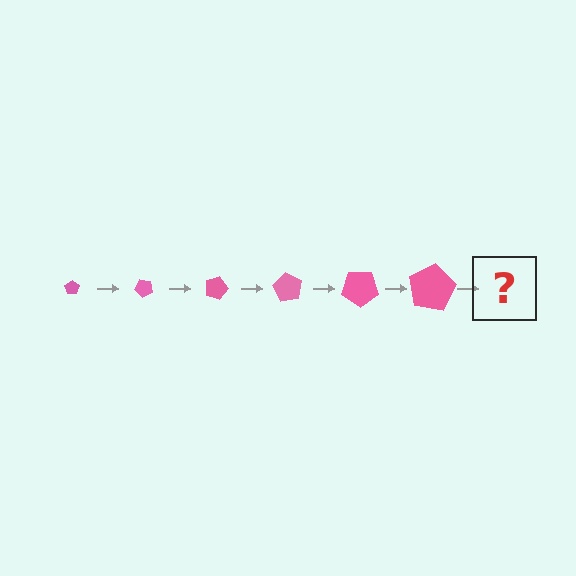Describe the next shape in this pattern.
It should be a pentagon, larger than the previous one and rotated 270 degrees from the start.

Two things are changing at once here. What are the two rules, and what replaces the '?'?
The two rules are that the pentagon grows larger each step and it rotates 45 degrees each step. The '?' should be a pentagon, larger than the previous one and rotated 270 degrees from the start.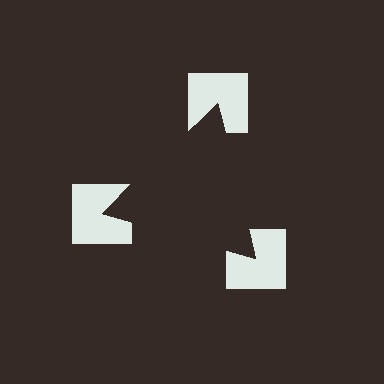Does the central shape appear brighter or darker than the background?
It typically appears slightly darker than the background, even though no actual brightness change is drawn.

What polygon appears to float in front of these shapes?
An illusory triangle — its edges are inferred from the aligned wedge cuts in the notched squares, not physically drawn.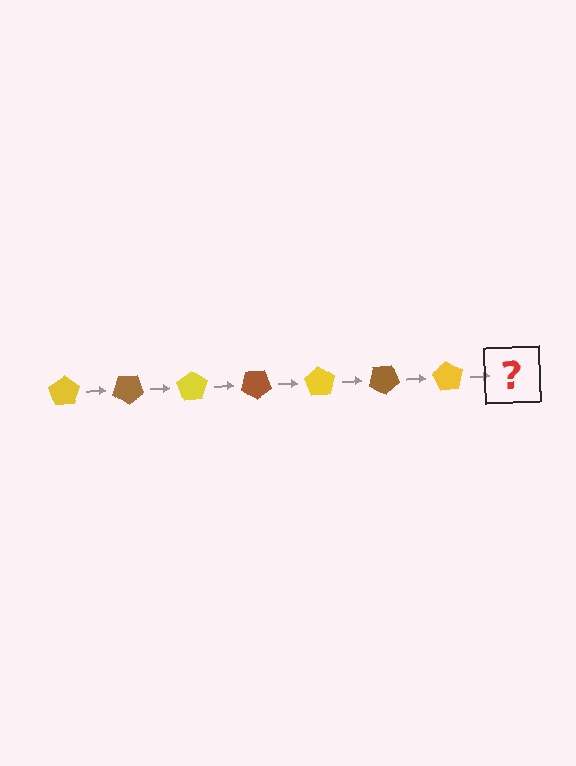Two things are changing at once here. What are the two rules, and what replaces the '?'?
The two rules are that it rotates 35 degrees each step and the color cycles through yellow and brown. The '?' should be a brown pentagon, rotated 245 degrees from the start.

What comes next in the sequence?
The next element should be a brown pentagon, rotated 245 degrees from the start.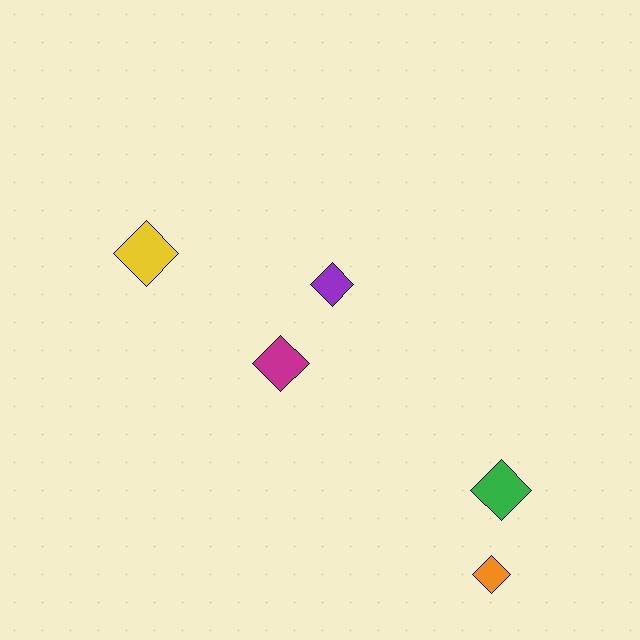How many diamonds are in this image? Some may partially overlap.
There are 5 diamonds.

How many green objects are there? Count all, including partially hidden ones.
There is 1 green object.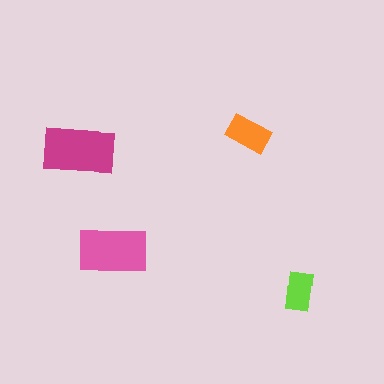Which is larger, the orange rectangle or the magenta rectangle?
The magenta one.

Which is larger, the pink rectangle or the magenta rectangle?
The magenta one.